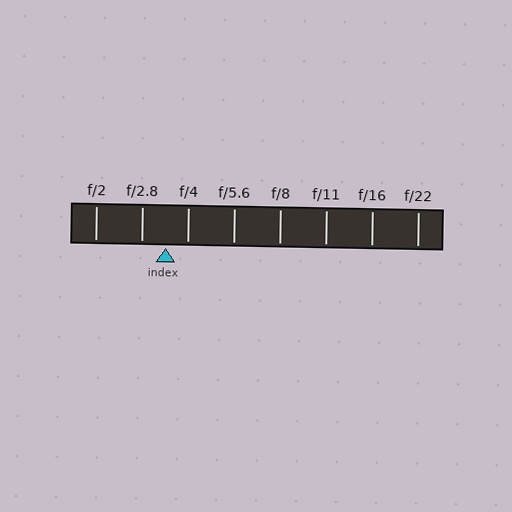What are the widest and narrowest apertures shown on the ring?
The widest aperture shown is f/2 and the narrowest is f/22.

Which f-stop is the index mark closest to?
The index mark is closest to f/4.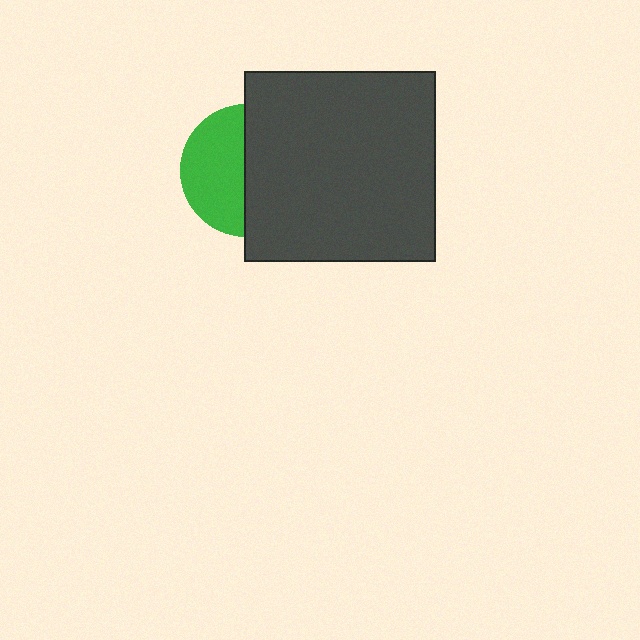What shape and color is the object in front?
The object in front is a dark gray square.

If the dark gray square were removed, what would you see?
You would see the complete green circle.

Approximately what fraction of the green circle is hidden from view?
Roughly 53% of the green circle is hidden behind the dark gray square.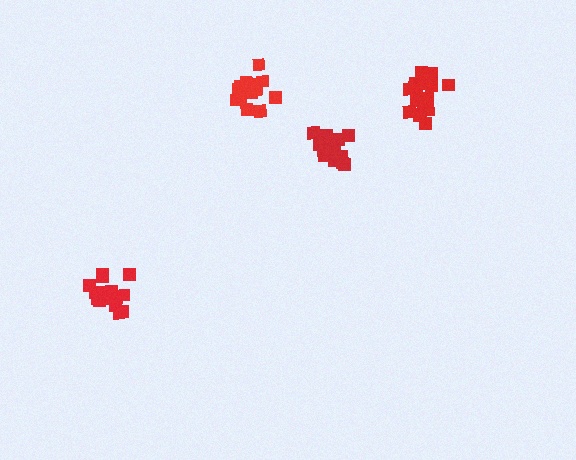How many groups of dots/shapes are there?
There are 4 groups.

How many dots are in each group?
Group 1: 17 dots, Group 2: 17 dots, Group 3: 18 dots, Group 4: 18 dots (70 total).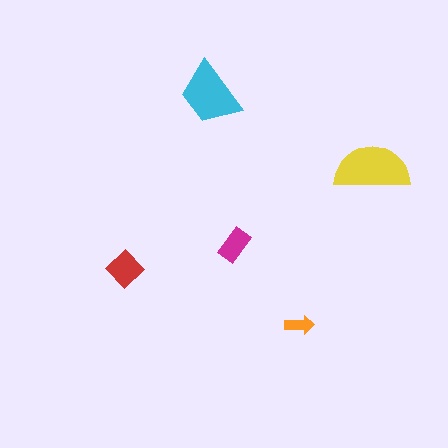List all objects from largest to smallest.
The yellow semicircle, the cyan trapezoid, the red diamond, the magenta rectangle, the orange arrow.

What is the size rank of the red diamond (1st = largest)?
3rd.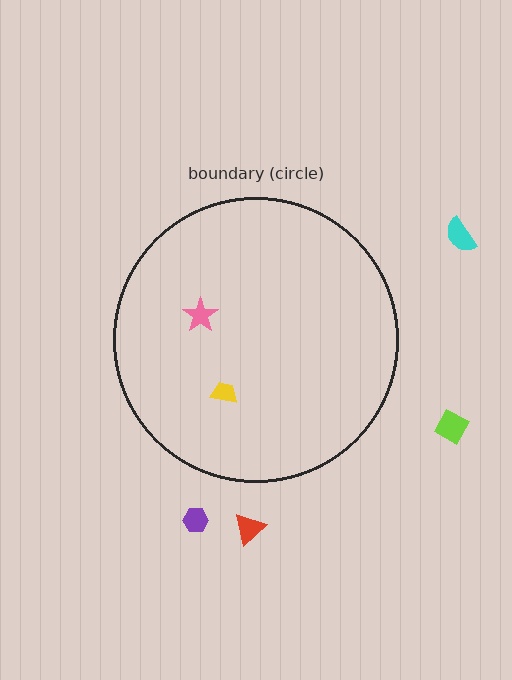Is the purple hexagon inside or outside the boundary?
Outside.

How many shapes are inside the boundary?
2 inside, 4 outside.